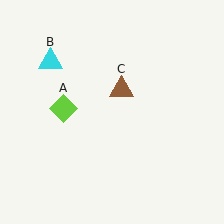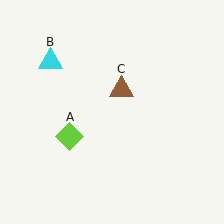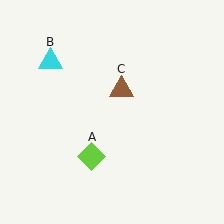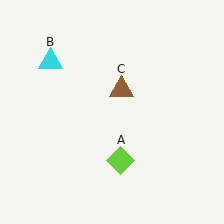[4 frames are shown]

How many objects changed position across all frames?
1 object changed position: lime diamond (object A).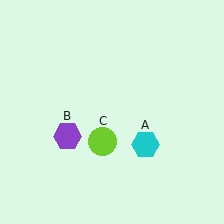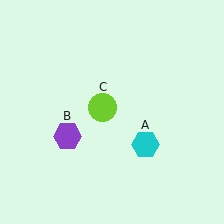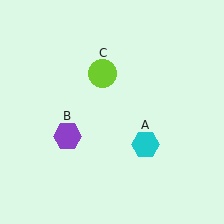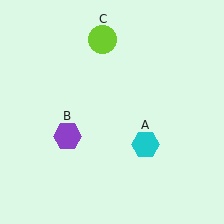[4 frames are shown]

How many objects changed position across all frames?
1 object changed position: lime circle (object C).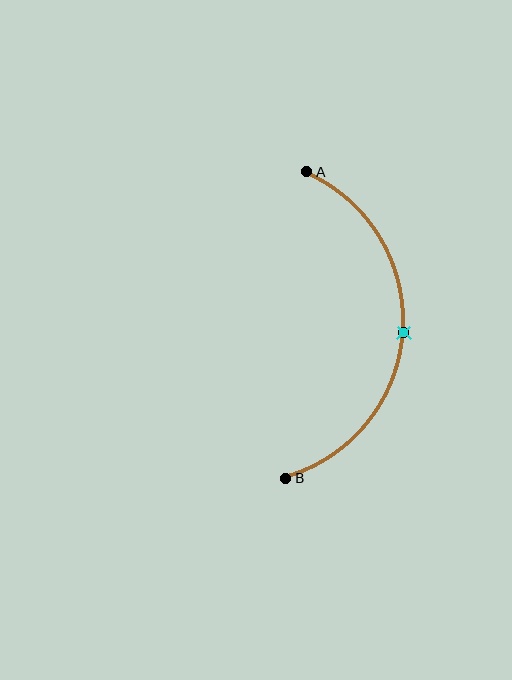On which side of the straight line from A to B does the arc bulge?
The arc bulges to the right of the straight line connecting A and B.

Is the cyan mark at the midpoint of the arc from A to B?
Yes. The cyan mark lies on the arc at equal arc-length from both A and B — it is the arc midpoint.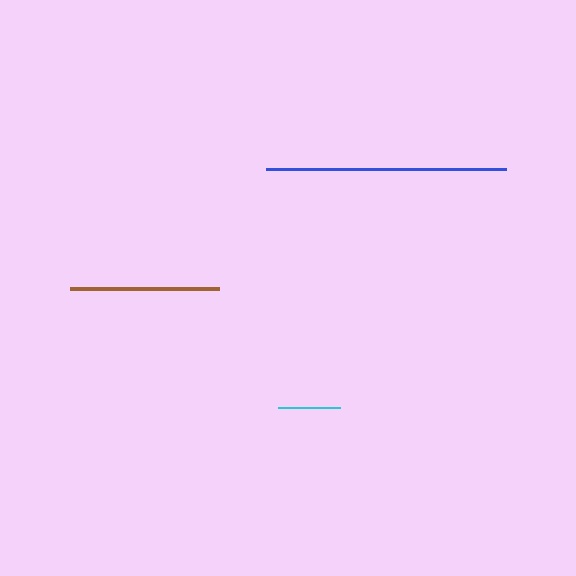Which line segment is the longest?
The blue line is the longest at approximately 239 pixels.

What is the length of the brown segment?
The brown segment is approximately 149 pixels long.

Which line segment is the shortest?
The cyan line is the shortest at approximately 62 pixels.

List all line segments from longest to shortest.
From longest to shortest: blue, brown, cyan.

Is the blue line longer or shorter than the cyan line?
The blue line is longer than the cyan line.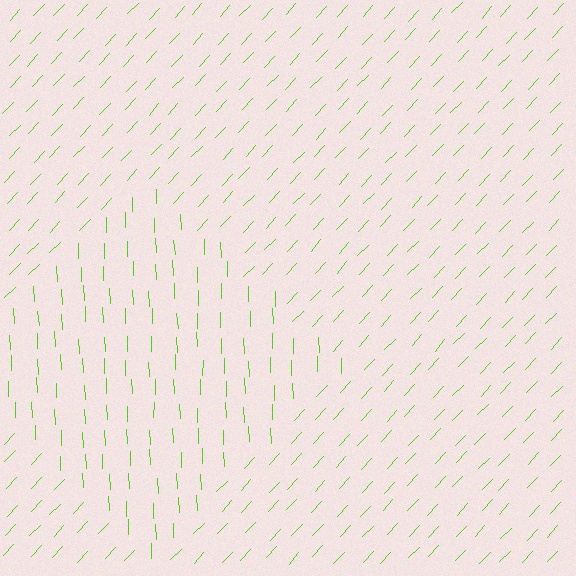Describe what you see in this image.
The image is filled with small lime line segments. A diamond region in the image has lines oriented differently from the surrounding lines, creating a visible texture boundary.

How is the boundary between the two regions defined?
The boundary is defined purely by a change in line orientation (approximately 45 degrees difference). All lines are the same color and thickness.